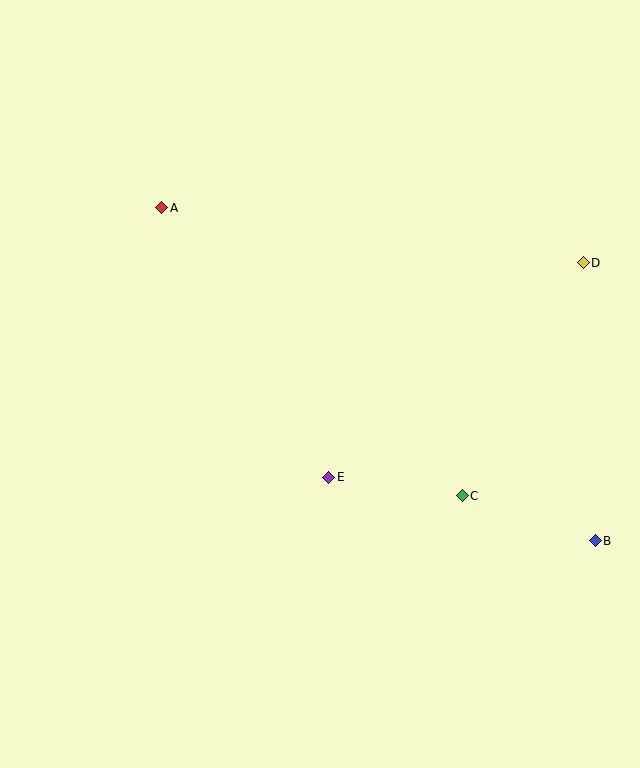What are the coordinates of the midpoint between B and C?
The midpoint between B and C is at (529, 518).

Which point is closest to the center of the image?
Point E at (329, 477) is closest to the center.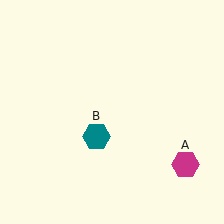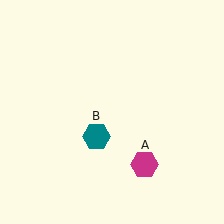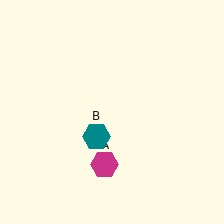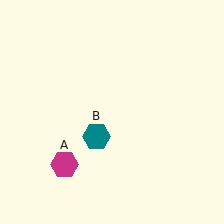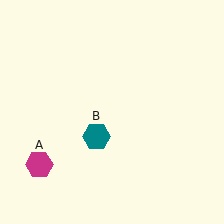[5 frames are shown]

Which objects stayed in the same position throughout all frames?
Teal hexagon (object B) remained stationary.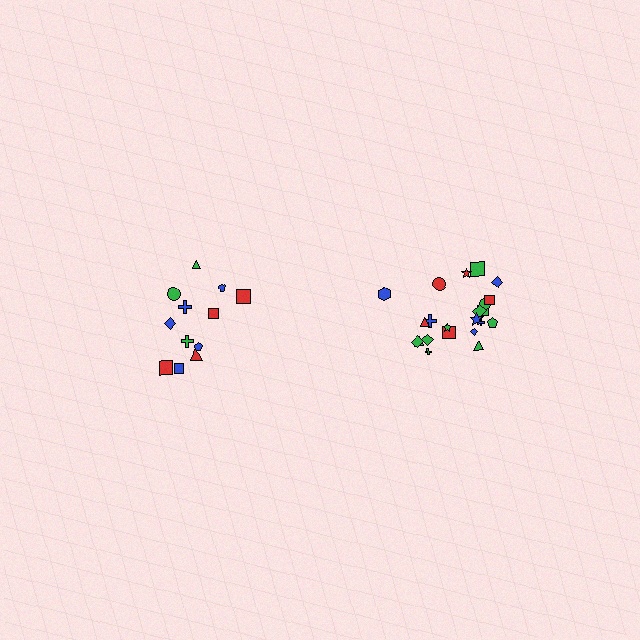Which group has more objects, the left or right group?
The right group.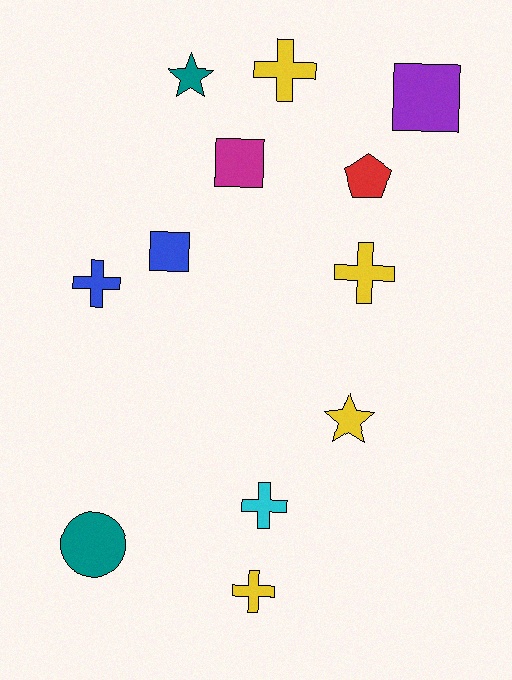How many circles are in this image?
There is 1 circle.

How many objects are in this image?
There are 12 objects.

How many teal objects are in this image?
There are 2 teal objects.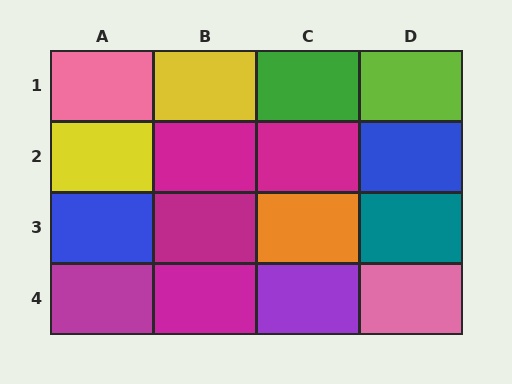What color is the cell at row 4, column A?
Magenta.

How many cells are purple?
1 cell is purple.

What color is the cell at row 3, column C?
Orange.